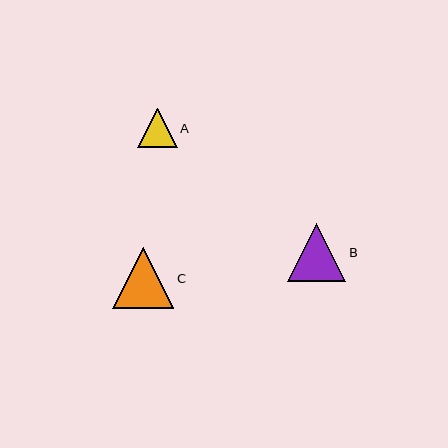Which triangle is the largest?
Triangle C is the largest with a size of approximately 61 pixels.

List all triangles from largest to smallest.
From largest to smallest: C, B, A.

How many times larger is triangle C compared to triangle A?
Triangle C is approximately 1.5 times the size of triangle A.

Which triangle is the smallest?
Triangle A is the smallest with a size of approximately 40 pixels.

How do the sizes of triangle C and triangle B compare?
Triangle C and triangle B are approximately the same size.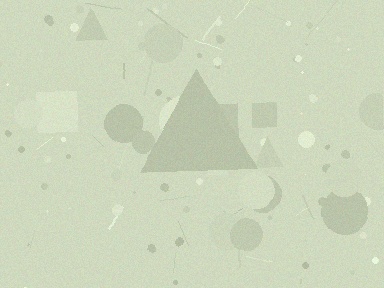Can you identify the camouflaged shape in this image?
The camouflaged shape is a triangle.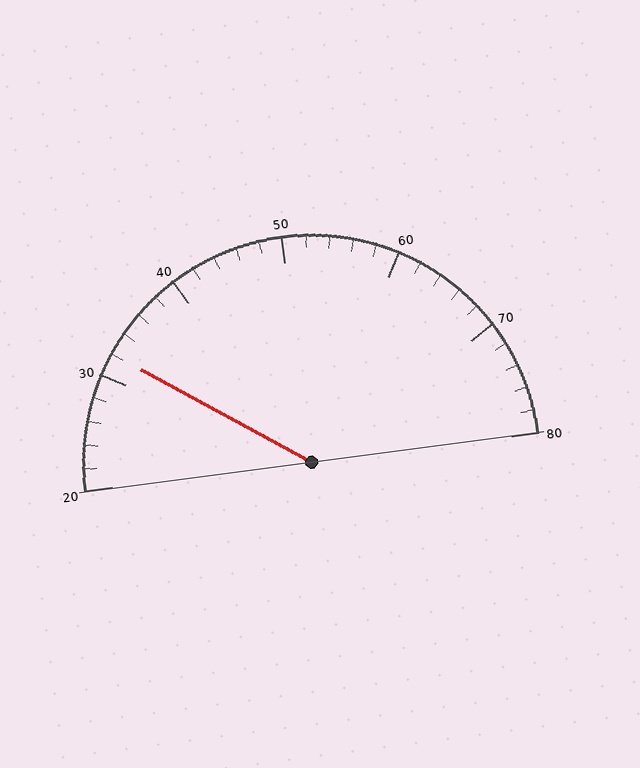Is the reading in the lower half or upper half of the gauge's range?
The reading is in the lower half of the range (20 to 80).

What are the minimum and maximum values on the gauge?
The gauge ranges from 20 to 80.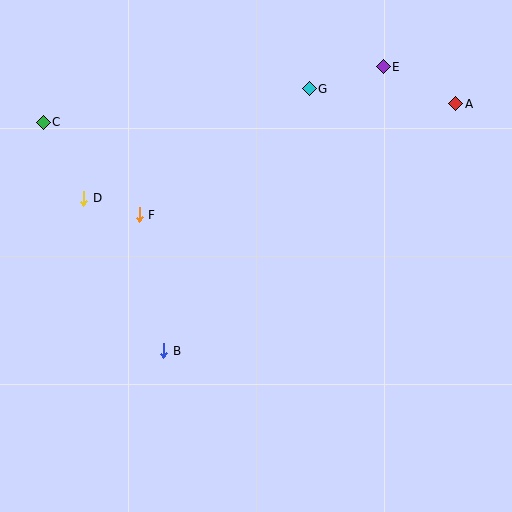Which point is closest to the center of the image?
Point F at (139, 215) is closest to the center.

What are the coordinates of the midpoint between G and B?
The midpoint between G and B is at (237, 220).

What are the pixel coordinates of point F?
Point F is at (139, 215).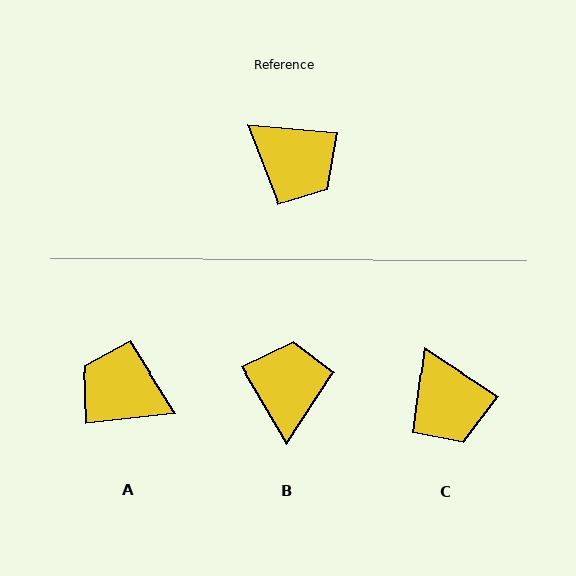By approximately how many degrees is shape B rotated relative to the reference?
Approximately 125 degrees counter-clockwise.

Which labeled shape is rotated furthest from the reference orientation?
A, about 169 degrees away.